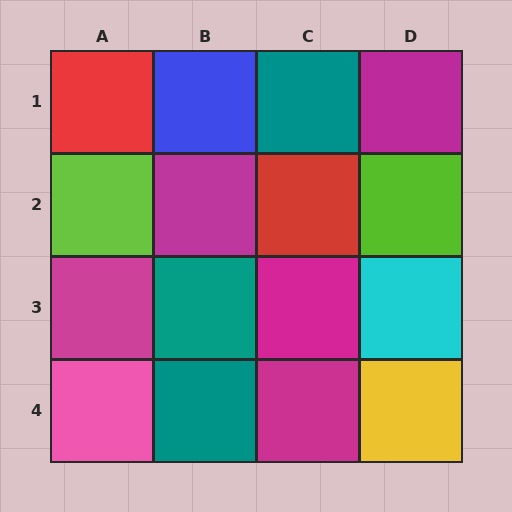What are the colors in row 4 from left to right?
Pink, teal, magenta, yellow.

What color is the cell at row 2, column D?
Lime.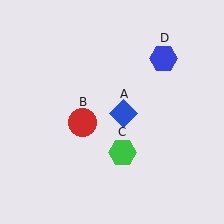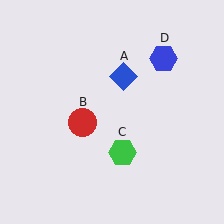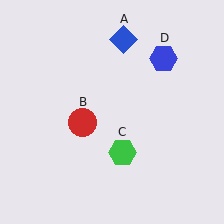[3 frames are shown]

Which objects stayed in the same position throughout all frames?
Red circle (object B) and green hexagon (object C) and blue hexagon (object D) remained stationary.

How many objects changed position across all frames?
1 object changed position: blue diamond (object A).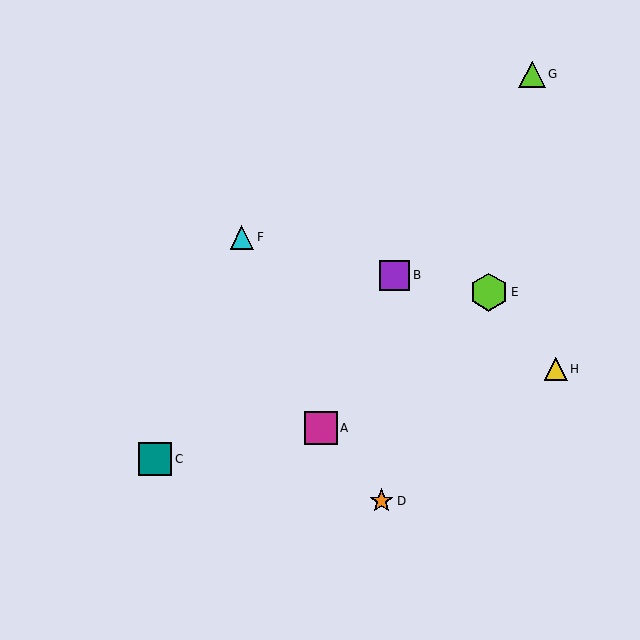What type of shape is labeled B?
Shape B is a purple square.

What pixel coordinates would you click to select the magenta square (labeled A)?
Click at (321, 428) to select the magenta square A.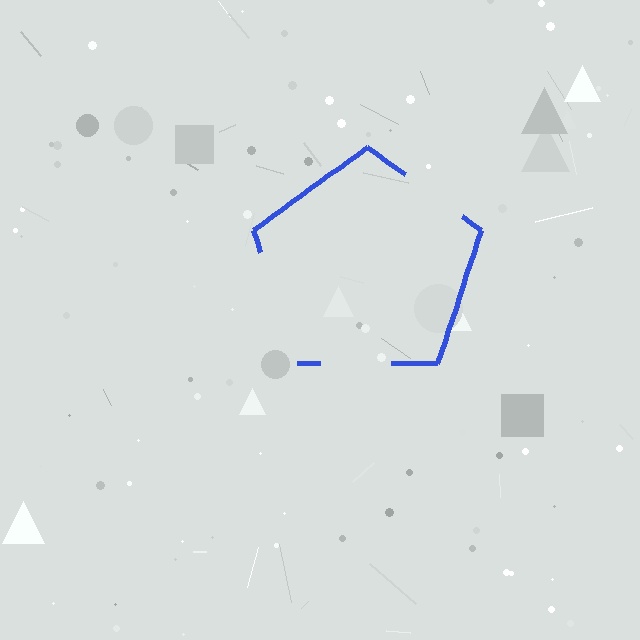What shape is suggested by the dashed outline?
The dashed outline suggests a pentagon.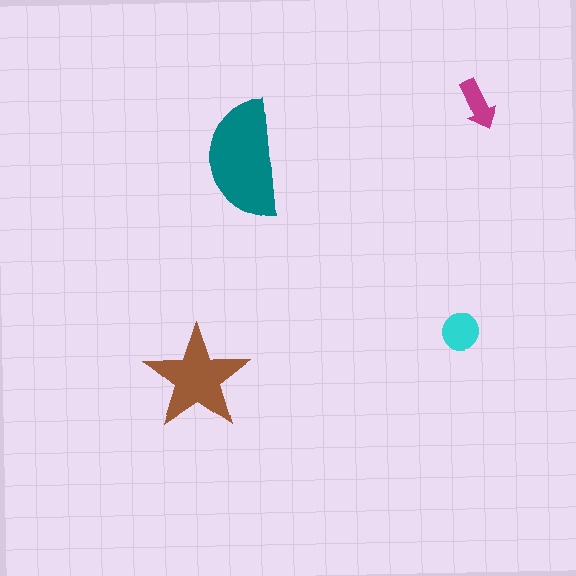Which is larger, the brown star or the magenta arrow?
The brown star.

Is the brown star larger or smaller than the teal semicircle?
Smaller.